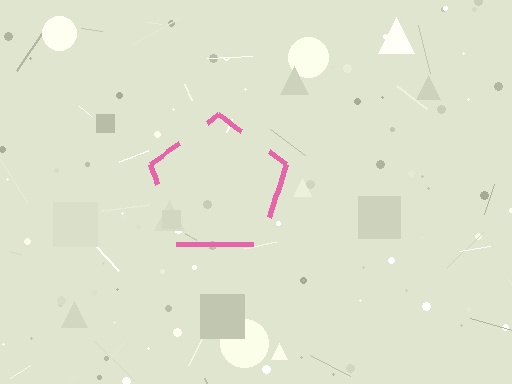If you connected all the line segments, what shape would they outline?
They would outline a pentagon.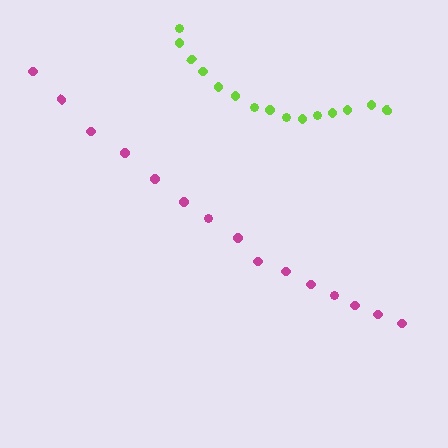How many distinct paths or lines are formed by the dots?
There are 2 distinct paths.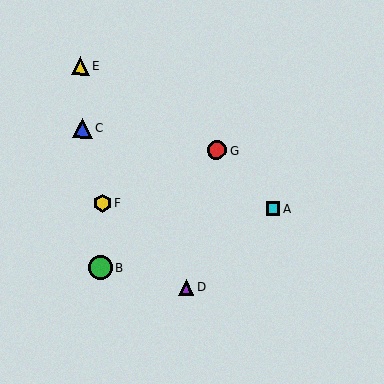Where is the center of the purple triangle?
The center of the purple triangle is at (186, 287).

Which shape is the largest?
The green circle (labeled B) is the largest.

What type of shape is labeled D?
Shape D is a purple triangle.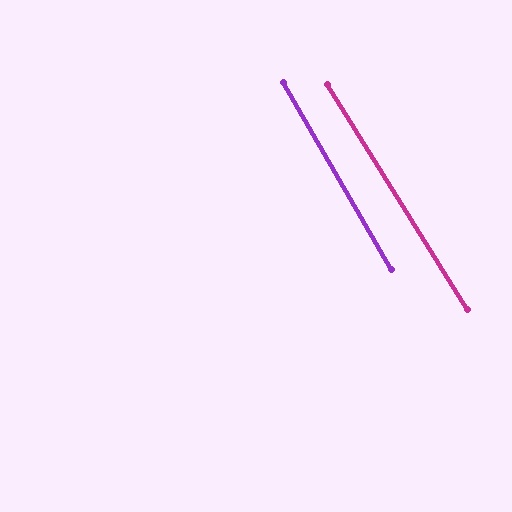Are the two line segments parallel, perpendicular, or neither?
Parallel — their directions differ by only 1.7°.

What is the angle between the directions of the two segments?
Approximately 2 degrees.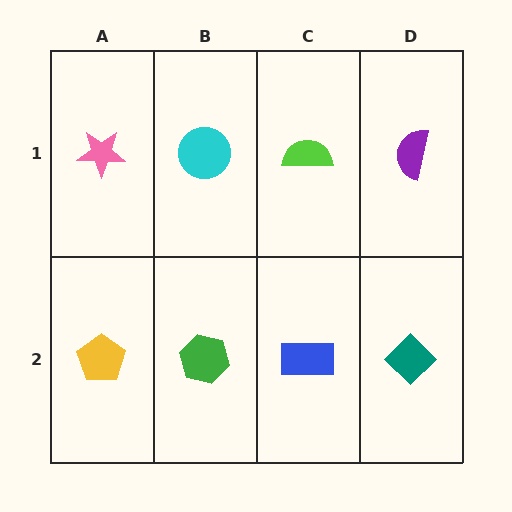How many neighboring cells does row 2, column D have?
2.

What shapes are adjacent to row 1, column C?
A blue rectangle (row 2, column C), a cyan circle (row 1, column B), a purple semicircle (row 1, column D).